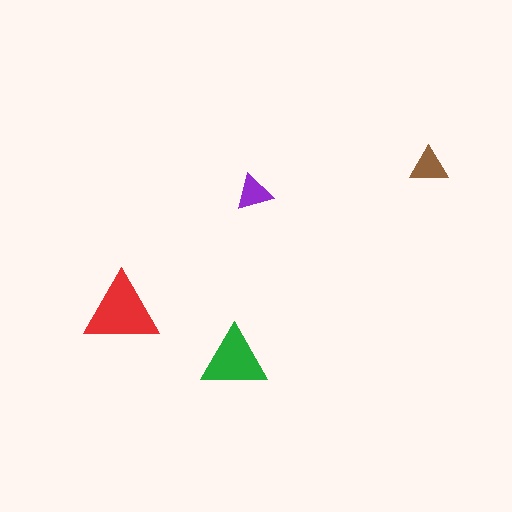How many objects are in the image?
There are 4 objects in the image.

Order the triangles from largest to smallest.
the red one, the green one, the brown one, the purple one.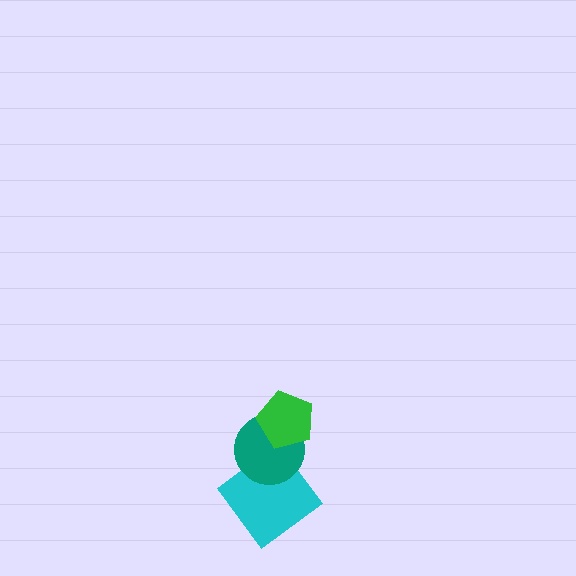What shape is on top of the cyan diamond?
The teal circle is on top of the cyan diamond.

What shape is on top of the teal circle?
The green pentagon is on top of the teal circle.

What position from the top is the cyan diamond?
The cyan diamond is 3rd from the top.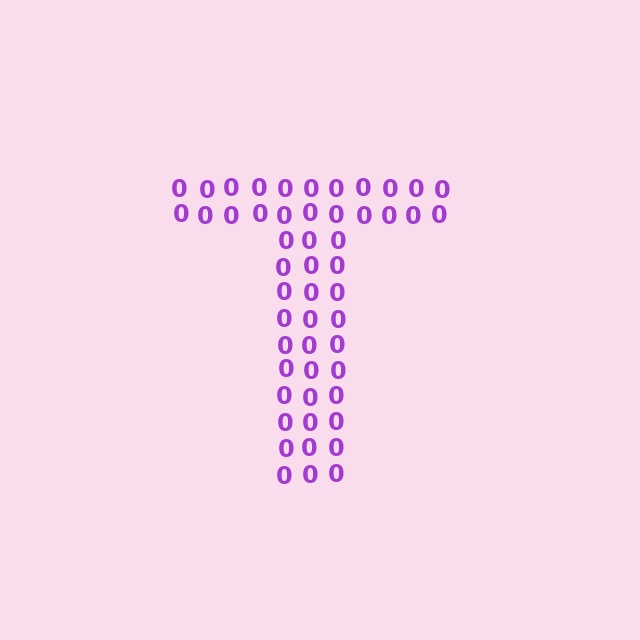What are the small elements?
The small elements are digit 0's.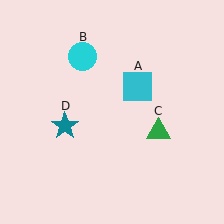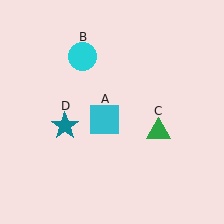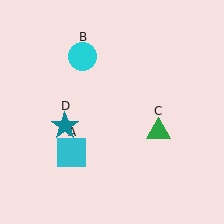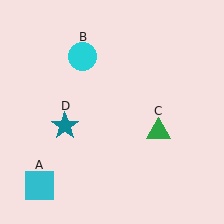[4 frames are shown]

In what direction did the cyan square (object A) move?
The cyan square (object A) moved down and to the left.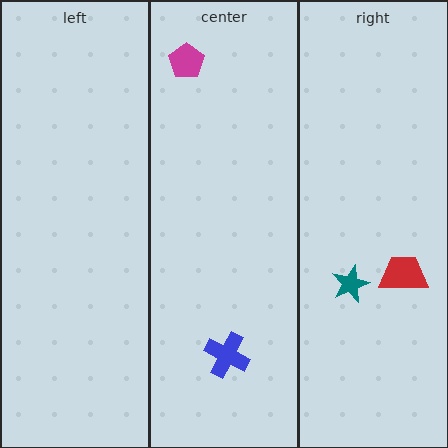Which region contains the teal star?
The right region.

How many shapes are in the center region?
2.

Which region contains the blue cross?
The center region.